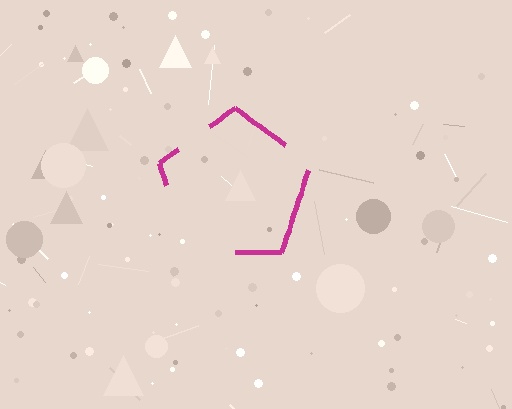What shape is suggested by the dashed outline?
The dashed outline suggests a pentagon.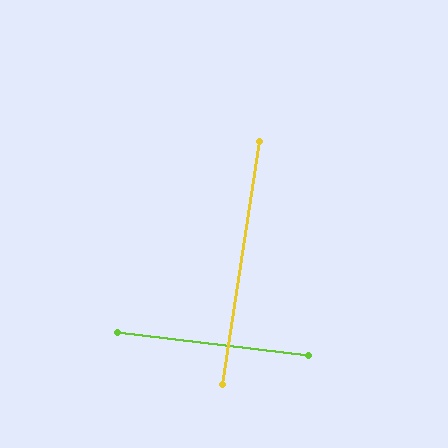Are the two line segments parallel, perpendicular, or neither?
Perpendicular — they meet at approximately 88°.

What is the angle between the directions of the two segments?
Approximately 88 degrees.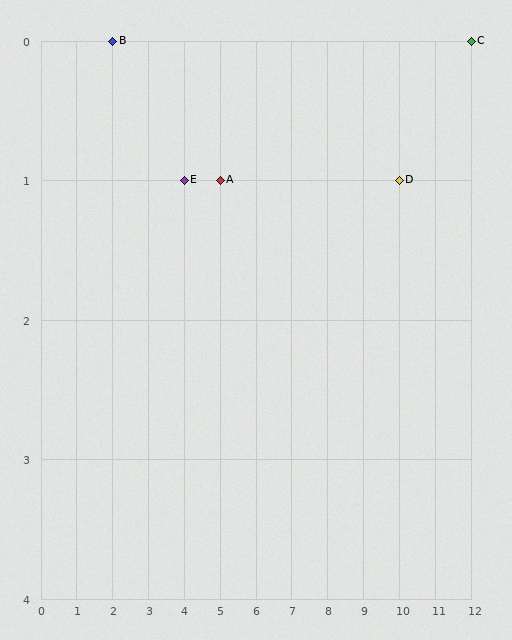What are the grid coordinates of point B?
Point B is at grid coordinates (2, 0).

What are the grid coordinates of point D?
Point D is at grid coordinates (10, 1).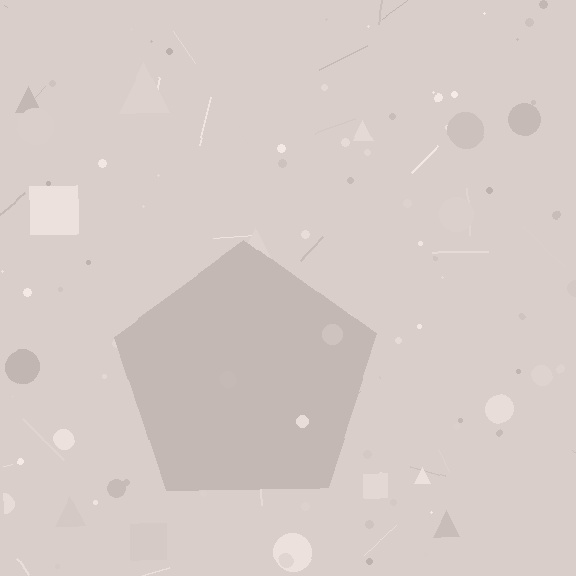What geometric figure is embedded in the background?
A pentagon is embedded in the background.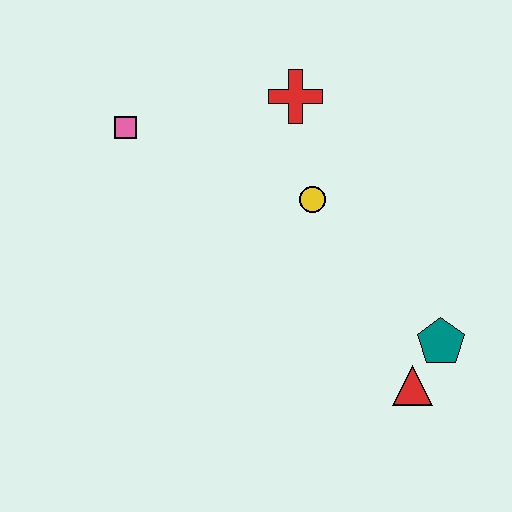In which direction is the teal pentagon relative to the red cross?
The teal pentagon is below the red cross.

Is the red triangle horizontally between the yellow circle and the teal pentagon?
Yes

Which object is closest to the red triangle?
The teal pentagon is closest to the red triangle.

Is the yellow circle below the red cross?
Yes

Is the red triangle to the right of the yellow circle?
Yes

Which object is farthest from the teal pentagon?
The pink square is farthest from the teal pentagon.